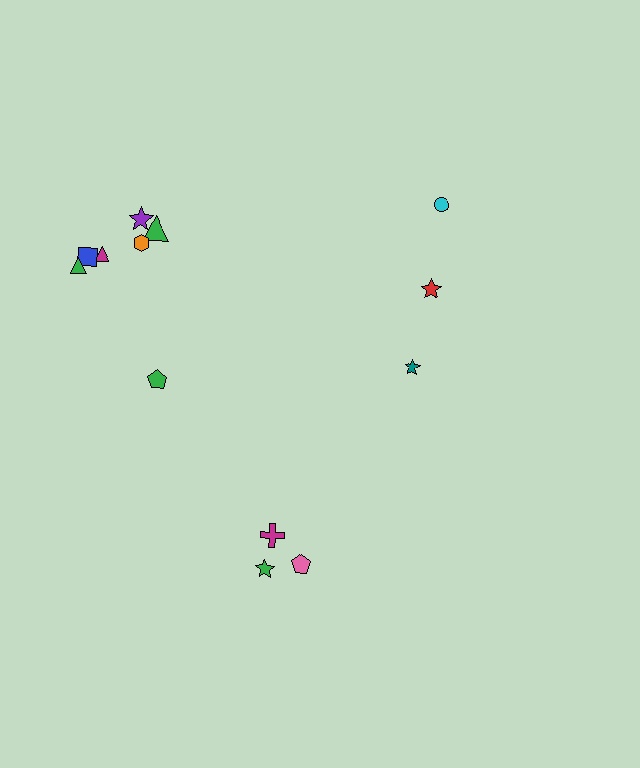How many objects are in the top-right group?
There are 3 objects.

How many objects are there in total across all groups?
There are 13 objects.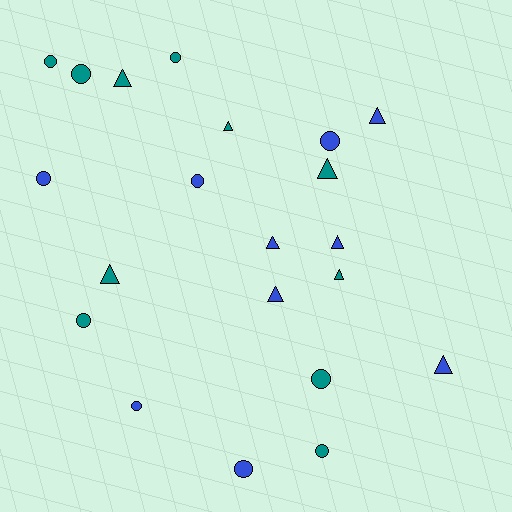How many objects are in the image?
There are 21 objects.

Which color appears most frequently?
Teal, with 11 objects.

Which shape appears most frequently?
Circle, with 11 objects.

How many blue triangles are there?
There are 5 blue triangles.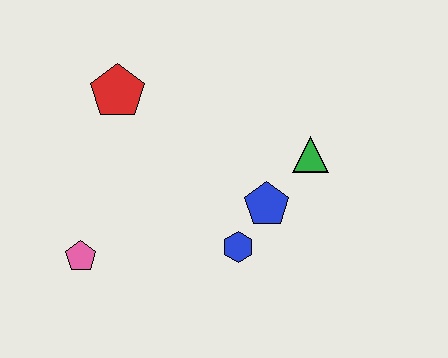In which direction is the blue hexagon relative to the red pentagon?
The blue hexagon is below the red pentagon.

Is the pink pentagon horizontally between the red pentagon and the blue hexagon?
No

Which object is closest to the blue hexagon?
The blue pentagon is closest to the blue hexagon.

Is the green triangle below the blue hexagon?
No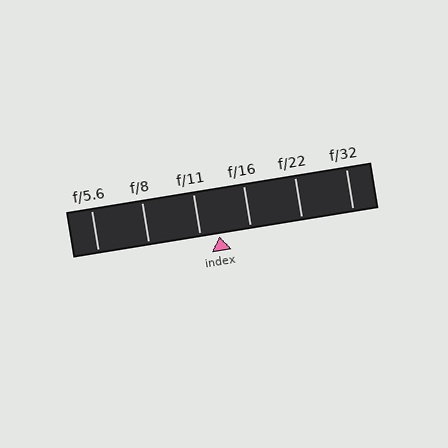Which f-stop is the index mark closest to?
The index mark is closest to f/11.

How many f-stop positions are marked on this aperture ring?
There are 6 f-stop positions marked.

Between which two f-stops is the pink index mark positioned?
The index mark is between f/11 and f/16.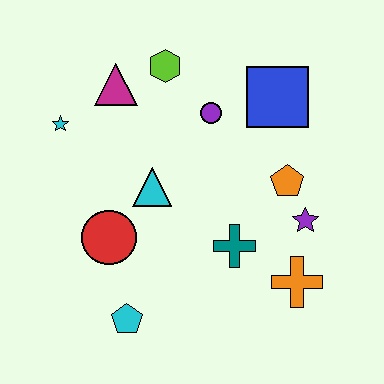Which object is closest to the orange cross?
The purple star is closest to the orange cross.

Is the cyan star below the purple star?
No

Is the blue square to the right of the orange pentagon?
No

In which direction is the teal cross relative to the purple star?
The teal cross is to the left of the purple star.